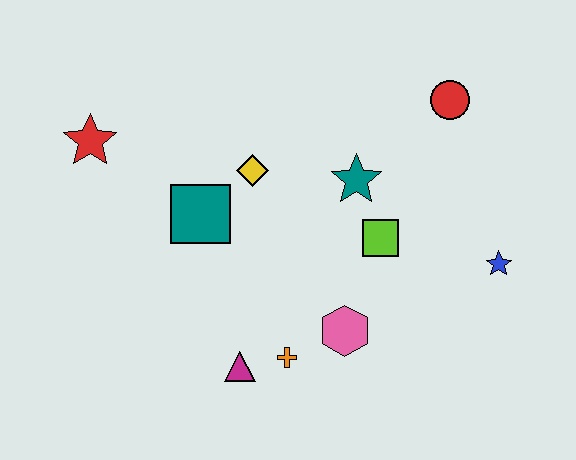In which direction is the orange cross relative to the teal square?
The orange cross is below the teal square.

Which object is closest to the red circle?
The teal star is closest to the red circle.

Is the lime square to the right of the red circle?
No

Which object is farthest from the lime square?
The red star is farthest from the lime square.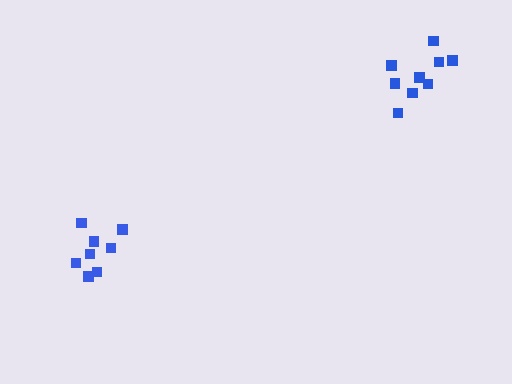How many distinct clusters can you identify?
There are 2 distinct clusters.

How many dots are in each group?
Group 1: 9 dots, Group 2: 8 dots (17 total).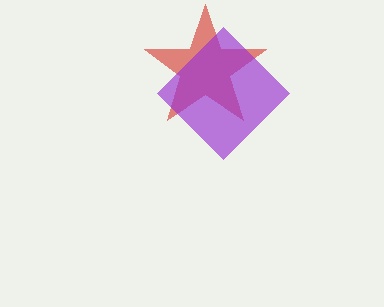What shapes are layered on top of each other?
The layered shapes are: a red star, a purple diamond.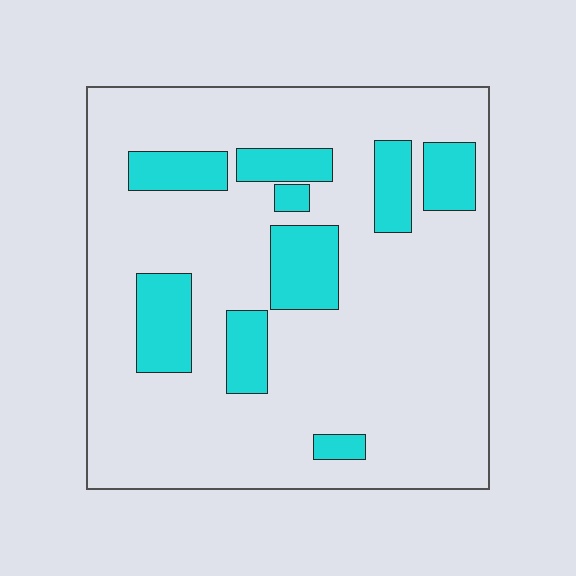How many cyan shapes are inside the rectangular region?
9.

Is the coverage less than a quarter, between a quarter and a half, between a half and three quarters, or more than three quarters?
Less than a quarter.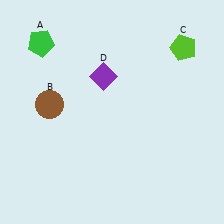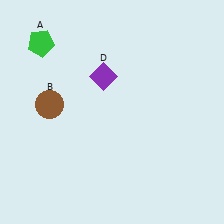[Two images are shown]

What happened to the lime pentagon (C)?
The lime pentagon (C) was removed in Image 2. It was in the top-right area of Image 1.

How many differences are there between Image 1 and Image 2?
There is 1 difference between the two images.